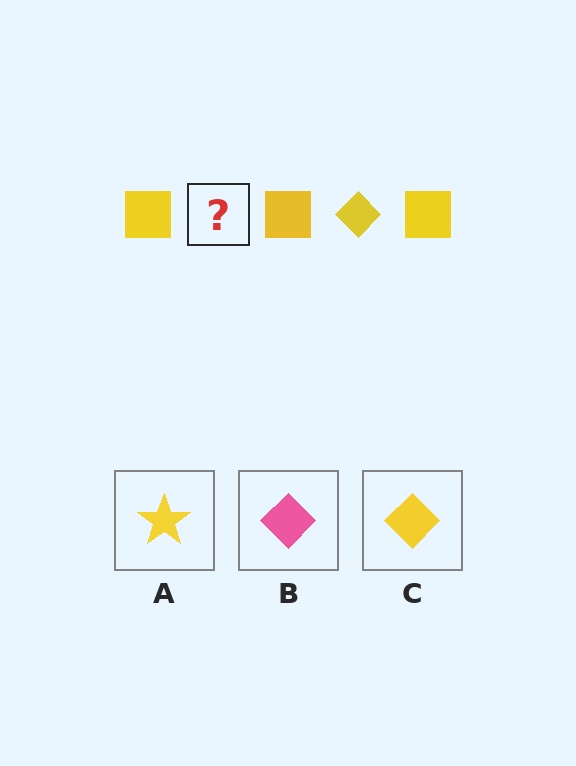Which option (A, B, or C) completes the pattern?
C.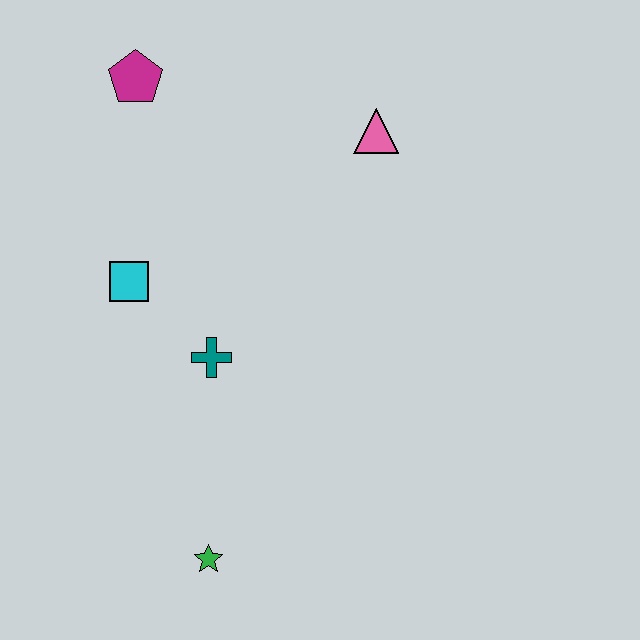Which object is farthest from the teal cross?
The magenta pentagon is farthest from the teal cross.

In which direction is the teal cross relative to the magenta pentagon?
The teal cross is below the magenta pentagon.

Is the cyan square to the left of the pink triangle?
Yes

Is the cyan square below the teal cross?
No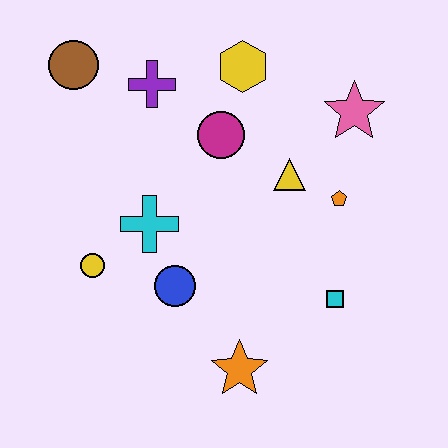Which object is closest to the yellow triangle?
The orange pentagon is closest to the yellow triangle.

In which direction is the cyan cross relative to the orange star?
The cyan cross is above the orange star.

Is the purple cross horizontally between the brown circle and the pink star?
Yes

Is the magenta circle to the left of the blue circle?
No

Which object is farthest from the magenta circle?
The orange star is farthest from the magenta circle.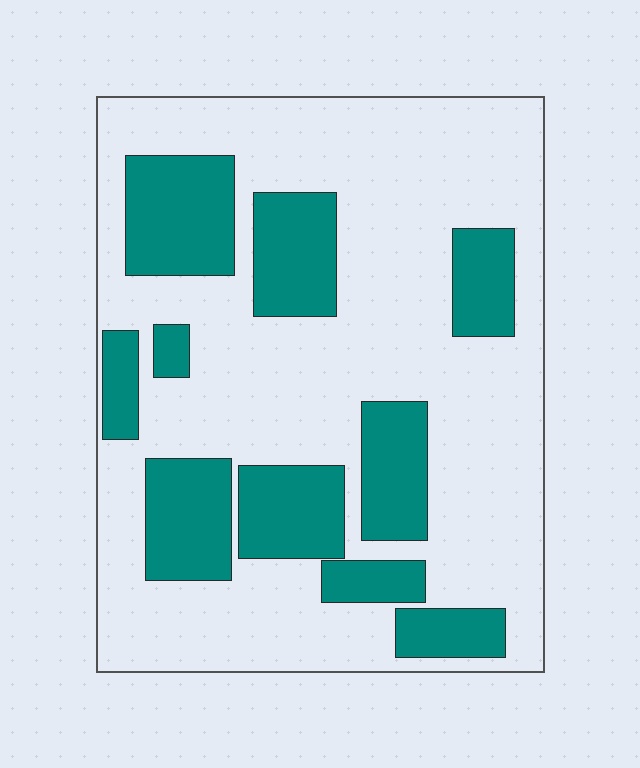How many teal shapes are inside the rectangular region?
10.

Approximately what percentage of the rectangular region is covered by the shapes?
Approximately 30%.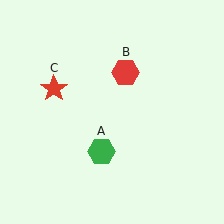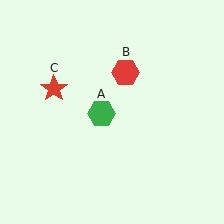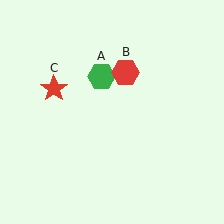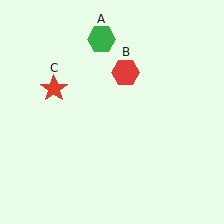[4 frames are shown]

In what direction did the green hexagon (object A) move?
The green hexagon (object A) moved up.